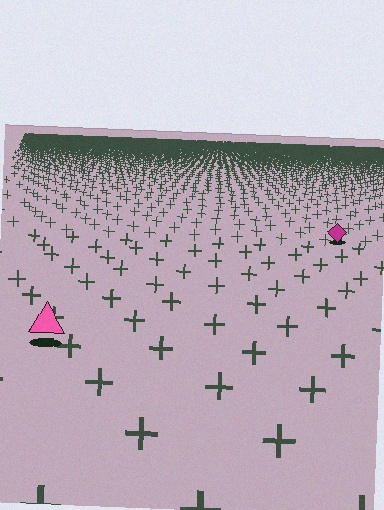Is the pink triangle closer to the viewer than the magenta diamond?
Yes. The pink triangle is closer — you can tell from the texture gradient: the ground texture is coarser near it.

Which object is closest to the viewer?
The pink triangle is closest. The texture marks near it are larger and more spread out.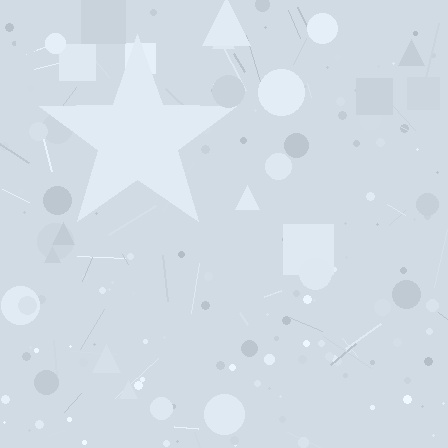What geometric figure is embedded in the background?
A star is embedded in the background.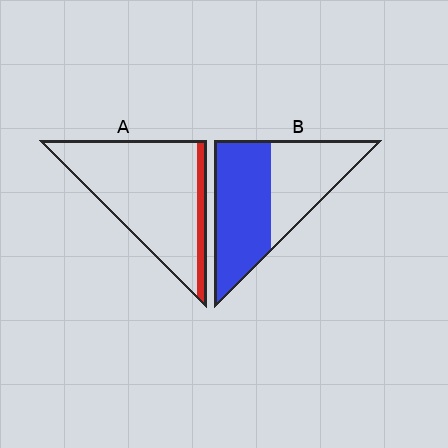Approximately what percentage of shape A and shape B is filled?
A is approximately 10% and B is approximately 55%.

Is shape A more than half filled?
No.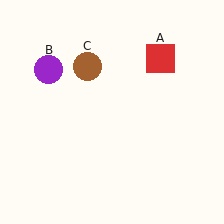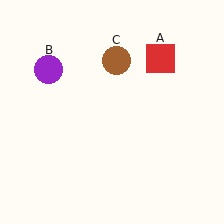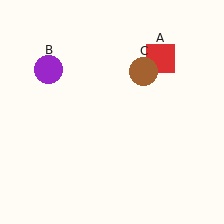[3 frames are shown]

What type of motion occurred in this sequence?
The brown circle (object C) rotated clockwise around the center of the scene.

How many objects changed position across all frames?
1 object changed position: brown circle (object C).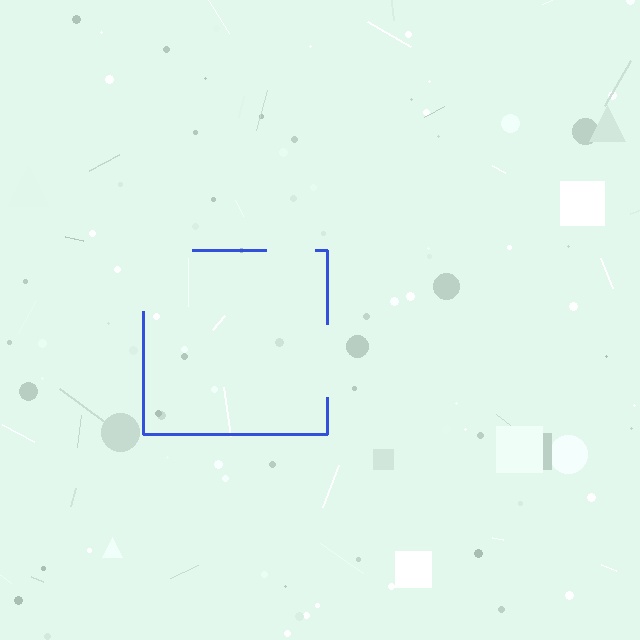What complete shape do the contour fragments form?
The contour fragments form a square.